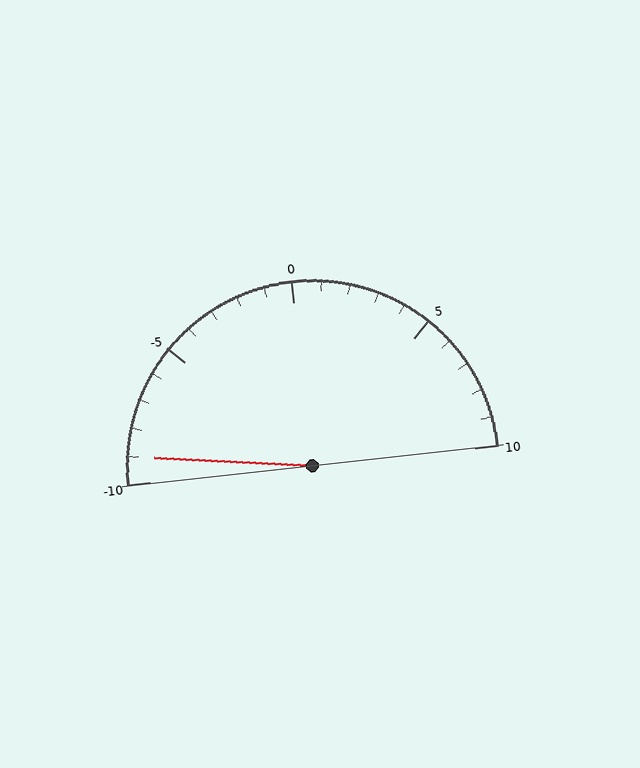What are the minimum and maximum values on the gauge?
The gauge ranges from -10 to 10.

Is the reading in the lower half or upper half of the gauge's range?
The reading is in the lower half of the range (-10 to 10).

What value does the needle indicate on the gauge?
The needle indicates approximately -9.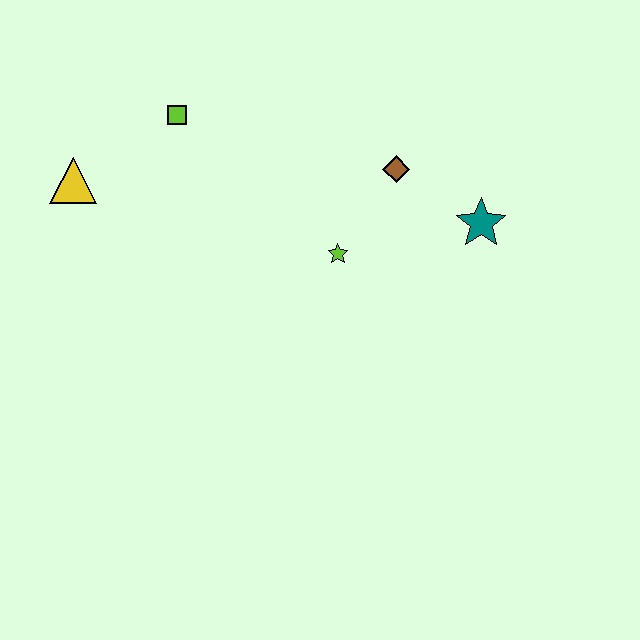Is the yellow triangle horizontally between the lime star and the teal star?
No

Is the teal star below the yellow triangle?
Yes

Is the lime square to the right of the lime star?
No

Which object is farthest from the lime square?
The teal star is farthest from the lime square.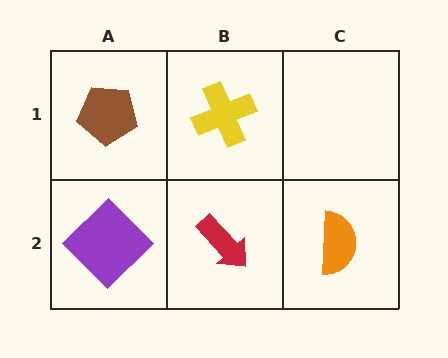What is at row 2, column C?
An orange semicircle.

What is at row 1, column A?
A brown pentagon.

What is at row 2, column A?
A purple diamond.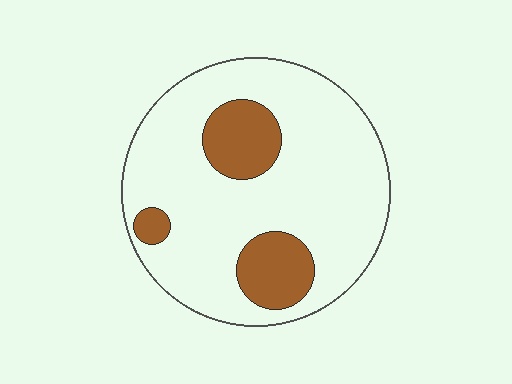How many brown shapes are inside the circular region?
3.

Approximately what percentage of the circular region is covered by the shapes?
Approximately 20%.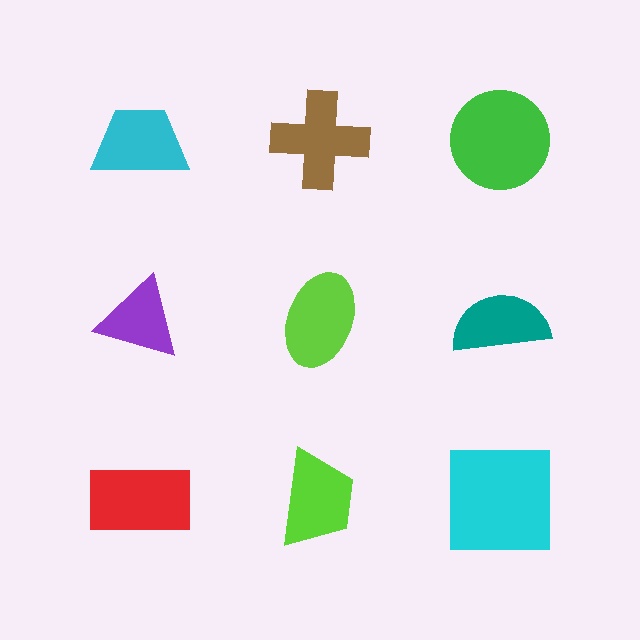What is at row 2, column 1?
A purple triangle.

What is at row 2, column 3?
A teal semicircle.